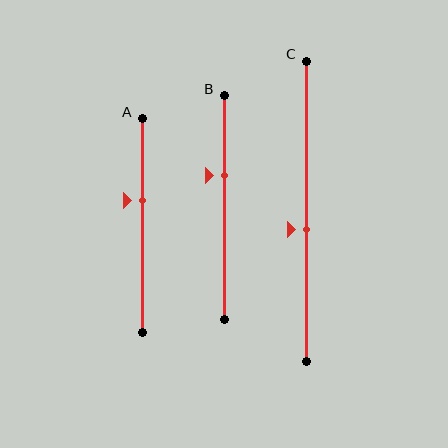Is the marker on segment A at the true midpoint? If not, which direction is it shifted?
No, the marker on segment A is shifted upward by about 12% of the segment length.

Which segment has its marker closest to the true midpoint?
Segment C has its marker closest to the true midpoint.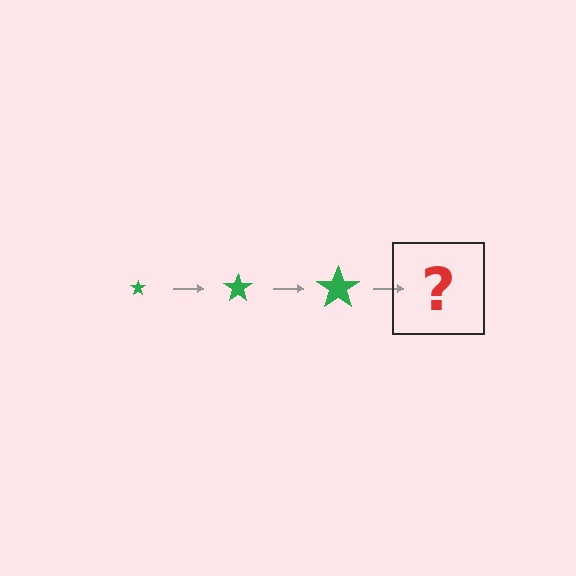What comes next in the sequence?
The next element should be a green star, larger than the previous one.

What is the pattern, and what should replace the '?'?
The pattern is that the star gets progressively larger each step. The '?' should be a green star, larger than the previous one.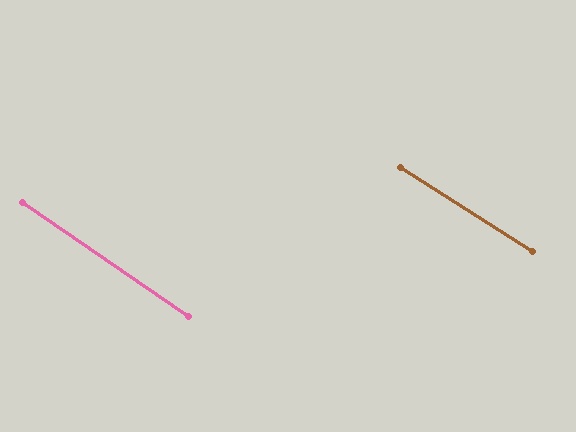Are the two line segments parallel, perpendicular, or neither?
Parallel — their directions differ by only 1.8°.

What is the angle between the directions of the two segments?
Approximately 2 degrees.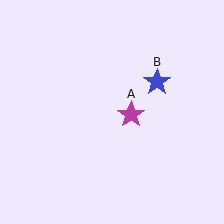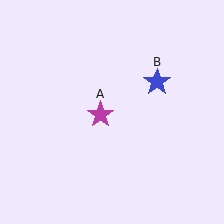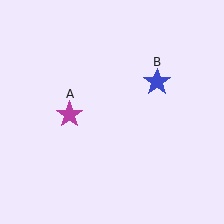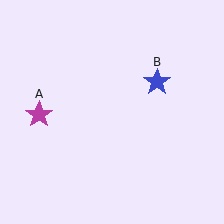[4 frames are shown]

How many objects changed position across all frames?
1 object changed position: magenta star (object A).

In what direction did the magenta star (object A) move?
The magenta star (object A) moved left.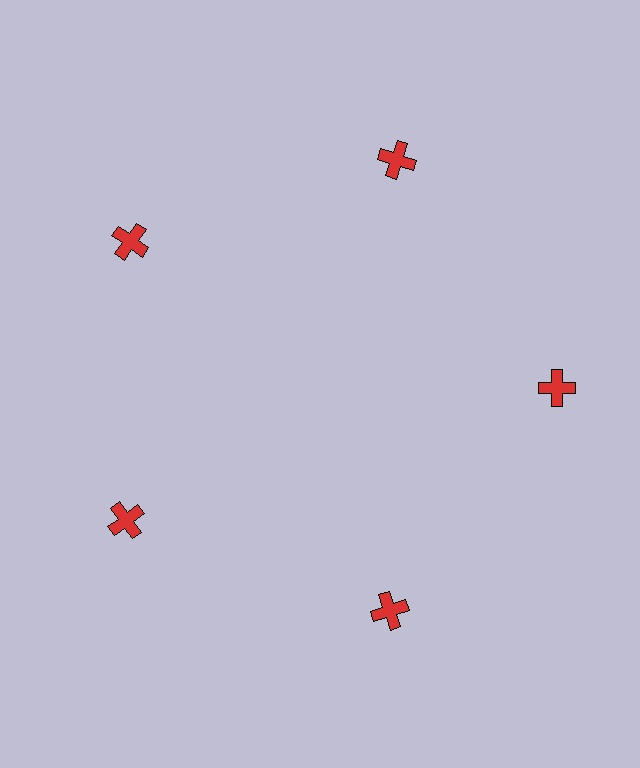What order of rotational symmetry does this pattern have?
This pattern has 5-fold rotational symmetry.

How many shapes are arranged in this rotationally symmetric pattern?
There are 5 shapes, arranged in 5 groups of 1.